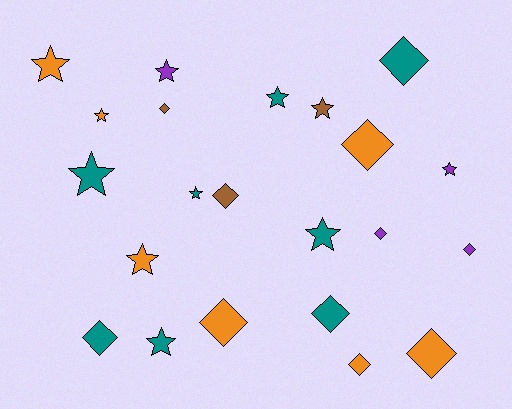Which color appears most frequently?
Teal, with 8 objects.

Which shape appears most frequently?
Diamond, with 11 objects.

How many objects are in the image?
There are 22 objects.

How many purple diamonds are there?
There are 2 purple diamonds.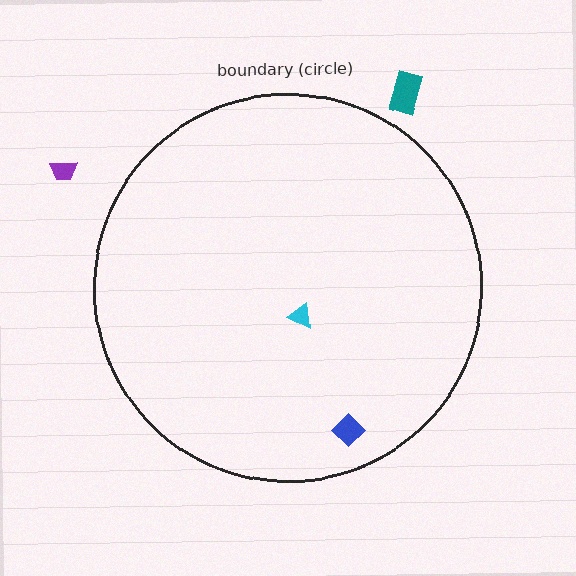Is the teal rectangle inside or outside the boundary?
Outside.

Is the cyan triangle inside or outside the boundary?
Inside.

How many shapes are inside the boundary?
2 inside, 2 outside.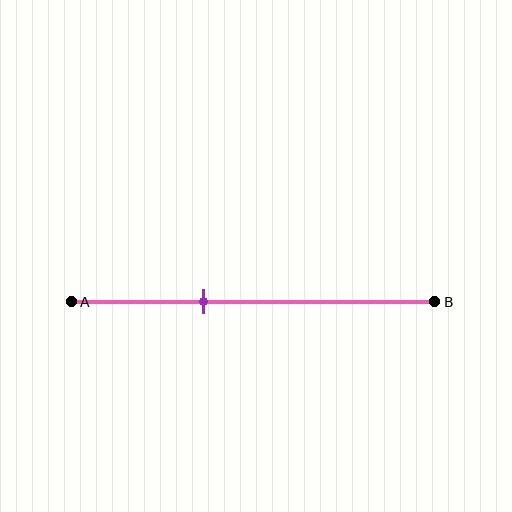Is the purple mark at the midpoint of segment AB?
No, the mark is at about 35% from A, not at the 50% midpoint.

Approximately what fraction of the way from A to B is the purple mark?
The purple mark is approximately 35% of the way from A to B.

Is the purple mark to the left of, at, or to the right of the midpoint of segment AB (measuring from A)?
The purple mark is to the left of the midpoint of segment AB.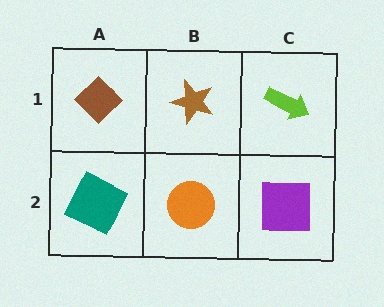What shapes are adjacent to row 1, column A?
A teal square (row 2, column A), a brown star (row 1, column B).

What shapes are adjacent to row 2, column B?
A brown star (row 1, column B), a teal square (row 2, column A), a purple square (row 2, column C).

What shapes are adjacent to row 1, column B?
An orange circle (row 2, column B), a brown diamond (row 1, column A), a lime arrow (row 1, column C).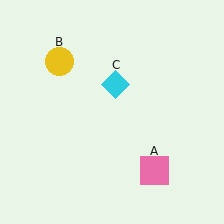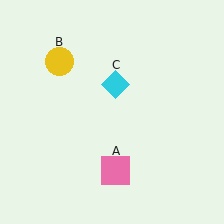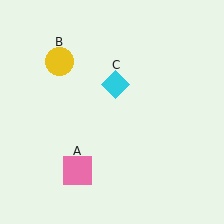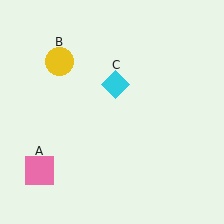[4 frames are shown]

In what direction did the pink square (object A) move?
The pink square (object A) moved left.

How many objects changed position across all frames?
1 object changed position: pink square (object A).